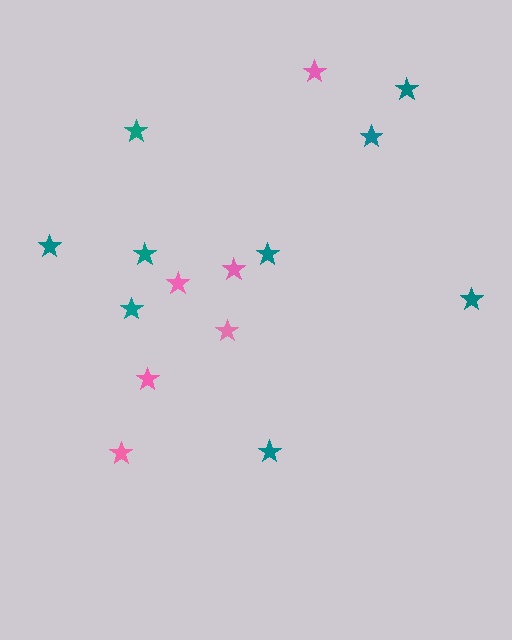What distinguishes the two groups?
There are 2 groups: one group of pink stars (6) and one group of teal stars (9).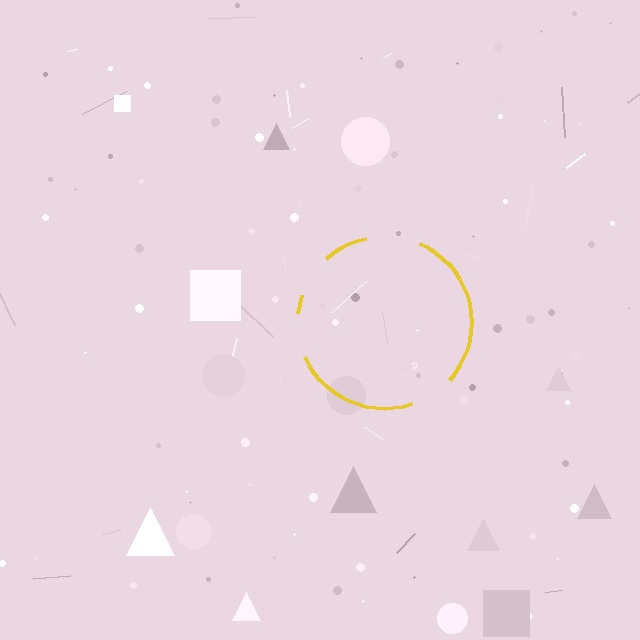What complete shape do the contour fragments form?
The contour fragments form a circle.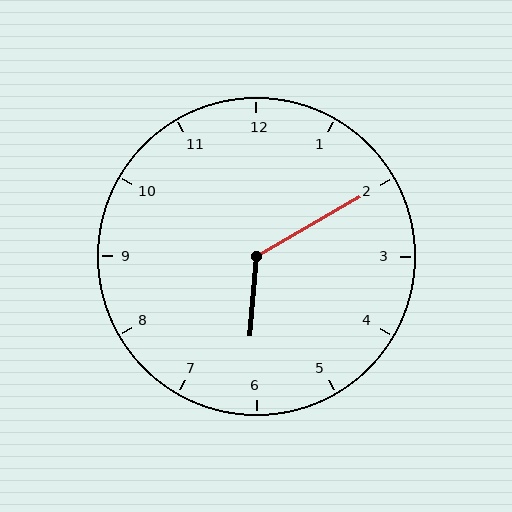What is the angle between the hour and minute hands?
Approximately 125 degrees.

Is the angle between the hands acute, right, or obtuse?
It is obtuse.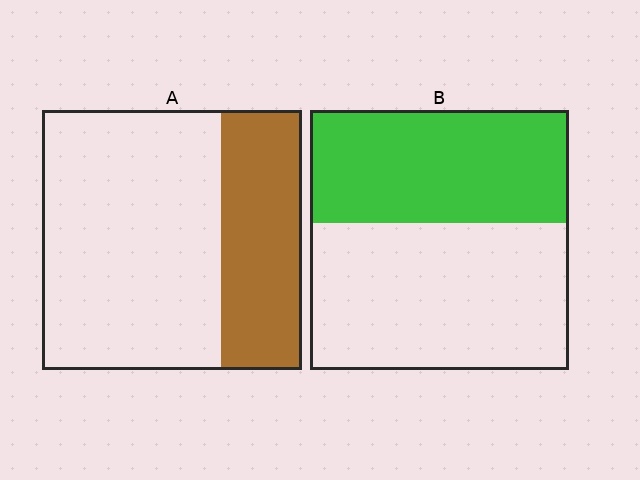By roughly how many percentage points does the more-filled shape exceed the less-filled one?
By roughly 10 percentage points (B over A).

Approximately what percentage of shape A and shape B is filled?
A is approximately 30% and B is approximately 45%.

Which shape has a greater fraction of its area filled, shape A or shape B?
Shape B.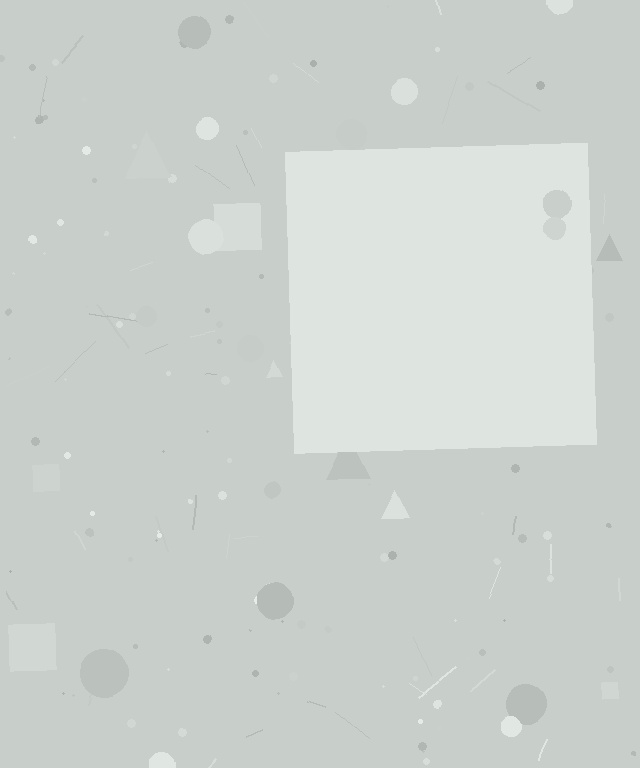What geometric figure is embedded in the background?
A square is embedded in the background.